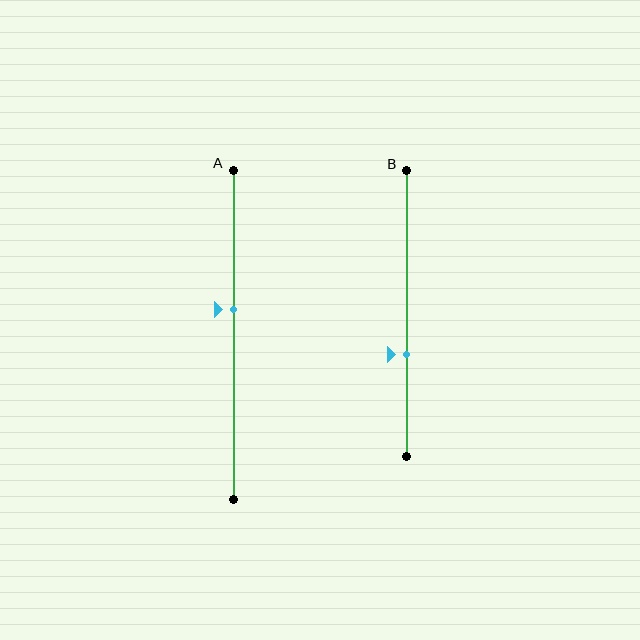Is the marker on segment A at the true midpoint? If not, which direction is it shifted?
No, the marker on segment A is shifted upward by about 8% of the segment length.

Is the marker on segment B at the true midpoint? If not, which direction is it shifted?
No, the marker on segment B is shifted downward by about 14% of the segment length.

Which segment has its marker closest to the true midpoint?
Segment A has its marker closest to the true midpoint.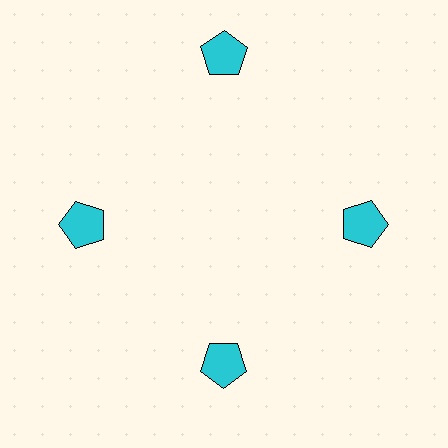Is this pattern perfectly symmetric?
No. The 4 cyan pentagons are arranged in a ring, but one element near the 12 o'clock position is pushed outward from the center, breaking the 4-fold rotational symmetry.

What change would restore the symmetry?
The symmetry would be restored by moving it inward, back onto the ring so that all 4 pentagons sit at equal angles and equal distance from the center.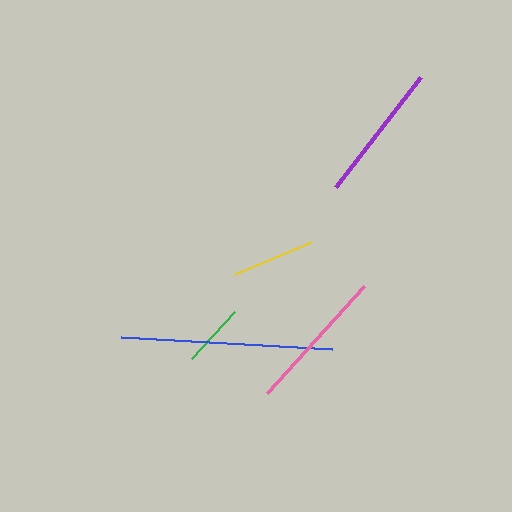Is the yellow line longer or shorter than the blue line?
The blue line is longer than the yellow line.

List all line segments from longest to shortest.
From longest to shortest: blue, pink, purple, yellow, green.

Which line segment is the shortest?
The green line is the shortest at approximately 63 pixels.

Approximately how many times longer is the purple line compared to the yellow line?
The purple line is approximately 1.7 times the length of the yellow line.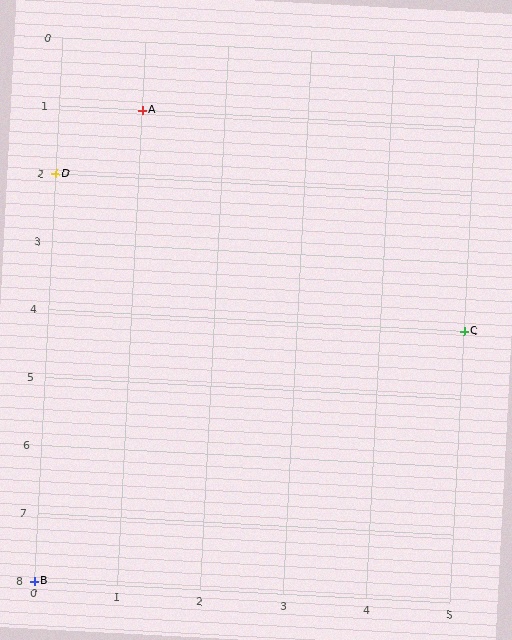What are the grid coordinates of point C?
Point C is at grid coordinates (5, 4).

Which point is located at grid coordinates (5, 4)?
Point C is at (5, 4).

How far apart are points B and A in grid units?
Points B and A are 1 column and 7 rows apart (about 7.1 grid units diagonally).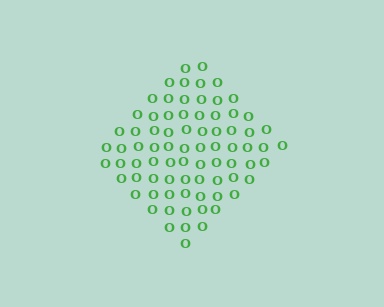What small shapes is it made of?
It is made of small letter O's.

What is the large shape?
The large shape is a diamond.